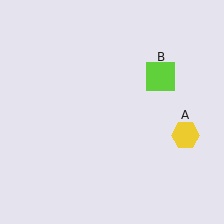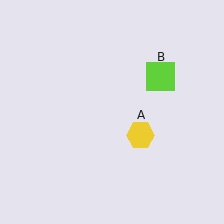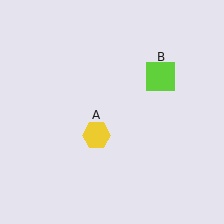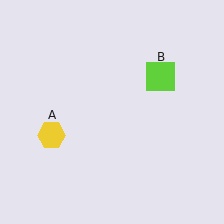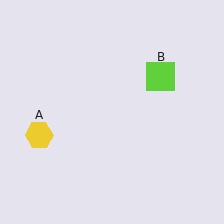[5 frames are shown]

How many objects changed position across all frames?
1 object changed position: yellow hexagon (object A).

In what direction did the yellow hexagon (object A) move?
The yellow hexagon (object A) moved left.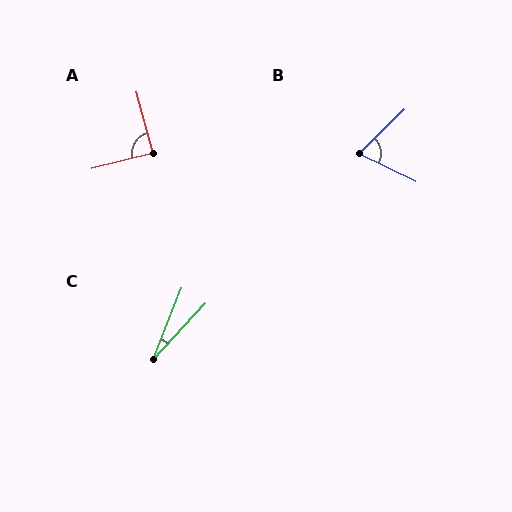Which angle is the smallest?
C, at approximately 21 degrees.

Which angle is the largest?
A, at approximately 89 degrees.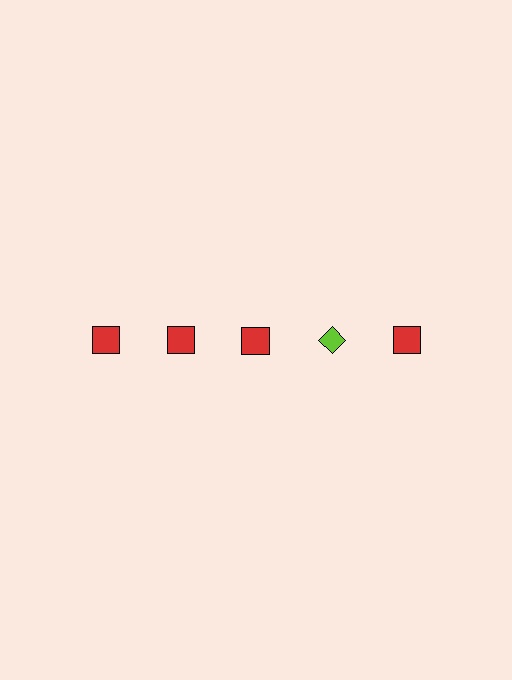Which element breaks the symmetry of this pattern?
The lime diamond in the top row, second from right column breaks the symmetry. All other shapes are red squares.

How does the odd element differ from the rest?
It differs in both color (lime instead of red) and shape (diamond instead of square).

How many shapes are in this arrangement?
There are 5 shapes arranged in a grid pattern.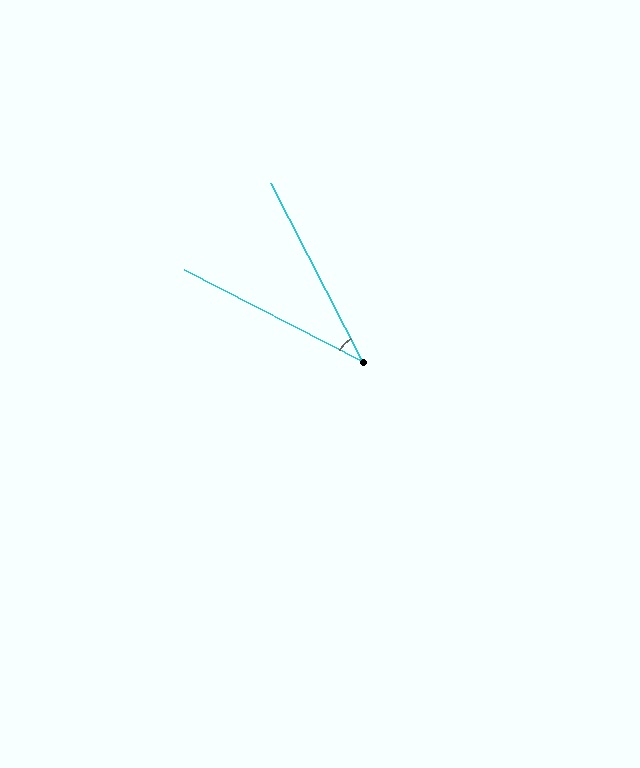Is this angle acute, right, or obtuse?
It is acute.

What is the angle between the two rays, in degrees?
Approximately 36 degrees.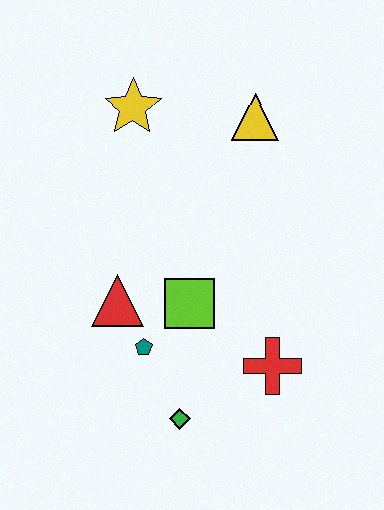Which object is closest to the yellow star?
The yellow triangle is closest to the yellow star.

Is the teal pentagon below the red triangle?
Yes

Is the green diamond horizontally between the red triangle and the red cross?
Yes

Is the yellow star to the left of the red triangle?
No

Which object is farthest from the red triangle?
The yellow triangle is farthest from the red triangle.